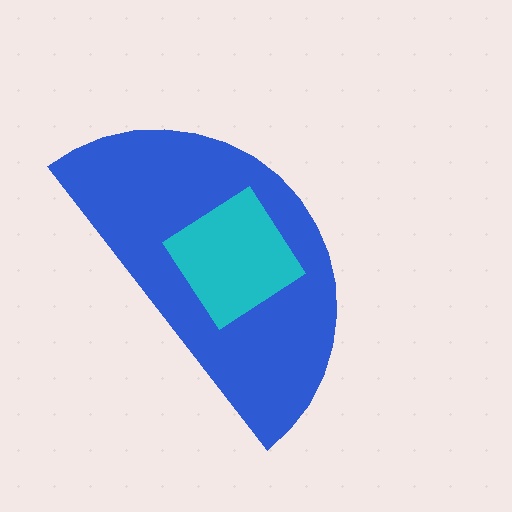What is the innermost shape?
The cyan diamond.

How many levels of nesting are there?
2.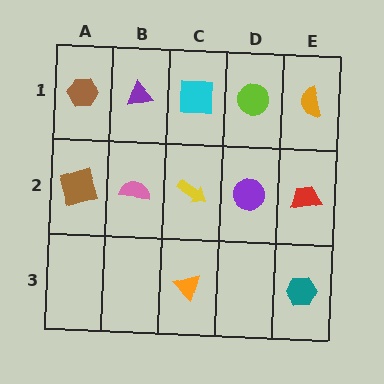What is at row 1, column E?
An orange semicircle.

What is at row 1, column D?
A lime circle.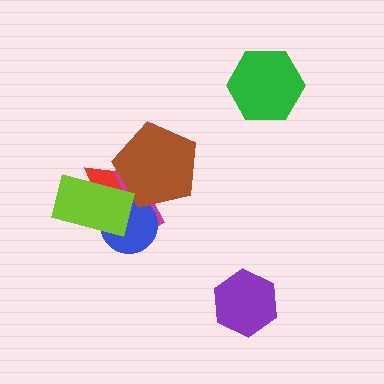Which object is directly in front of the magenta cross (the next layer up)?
The blue circle is directly in front of the magenta cross.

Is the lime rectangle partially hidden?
No, no other shape covers it.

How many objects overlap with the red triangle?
4 objects overlap with the red triangle.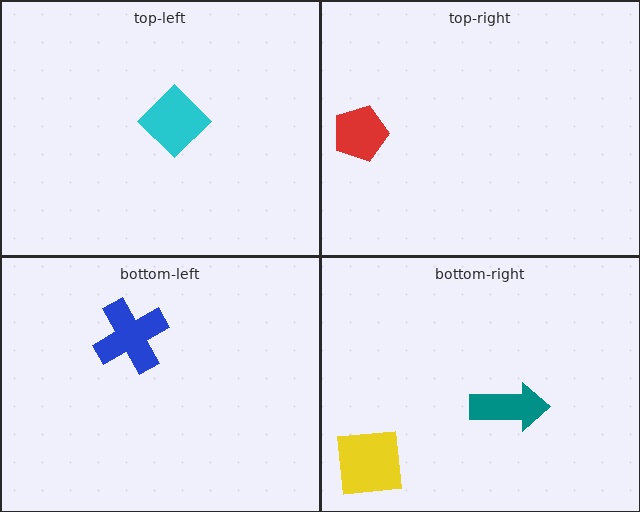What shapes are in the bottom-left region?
The blue cross.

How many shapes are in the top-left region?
1.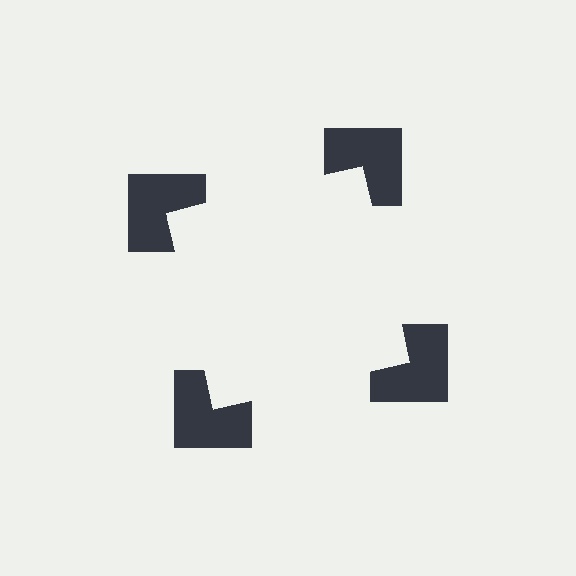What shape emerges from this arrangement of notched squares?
An illusory square — its edges are inferred from the aligned wedge cuts in the notched squares, not physically drawn.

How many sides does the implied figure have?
4 sides.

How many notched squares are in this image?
There are 4 — one at each vertex of the illusory square.